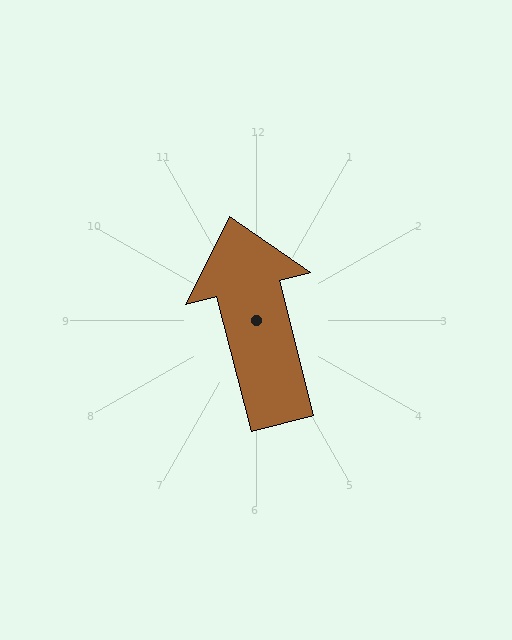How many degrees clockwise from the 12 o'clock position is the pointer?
Approximately 346 degrees.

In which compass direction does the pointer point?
North.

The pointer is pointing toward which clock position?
Roughly 12 o'clock.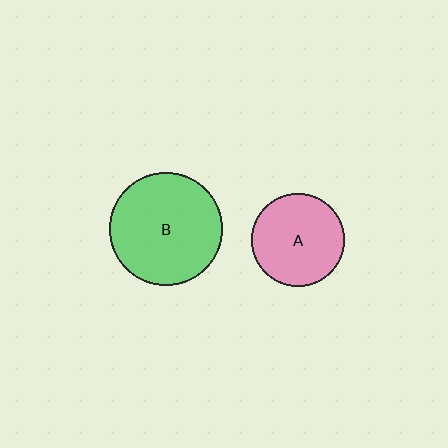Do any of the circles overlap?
No, none of the circles overlap.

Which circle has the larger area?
Circle B (green).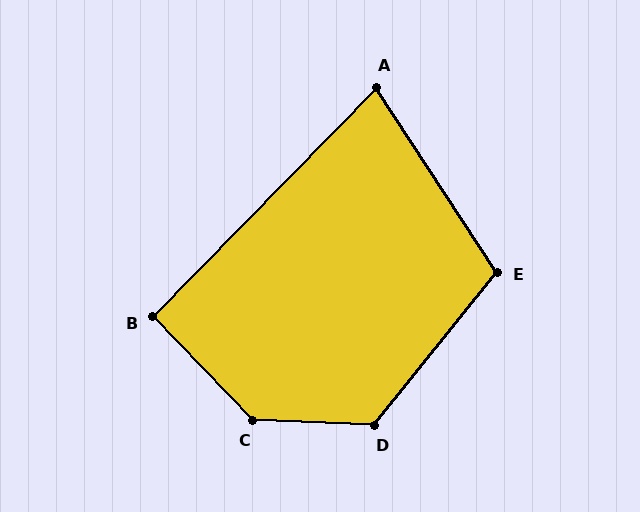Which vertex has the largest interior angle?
C, at approximately 136 degrees.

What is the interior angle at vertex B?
Approximately 92 degrees (approximately right).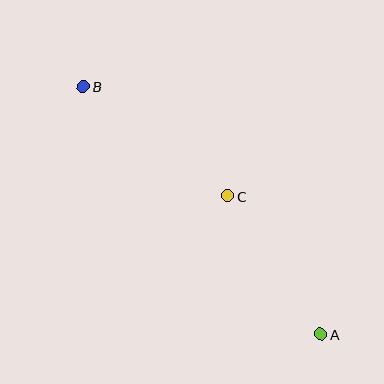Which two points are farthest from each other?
Points A and B are farthest from each other.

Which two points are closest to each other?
Points A and C are closest to each other.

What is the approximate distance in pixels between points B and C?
The distance between B and C is approximately 181 pixels.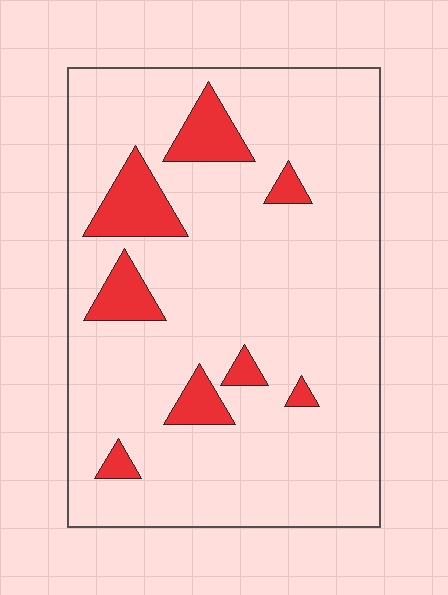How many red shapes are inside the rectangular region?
8.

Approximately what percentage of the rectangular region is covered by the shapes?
Approximately 10%.